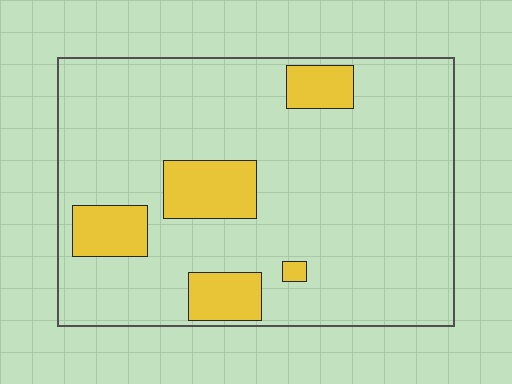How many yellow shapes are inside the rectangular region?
5.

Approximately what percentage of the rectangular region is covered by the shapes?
Approximately 15%.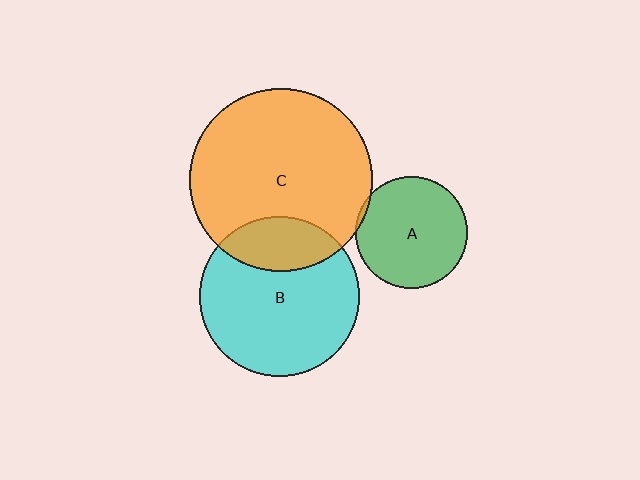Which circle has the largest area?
Circle C (orange).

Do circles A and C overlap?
Yes.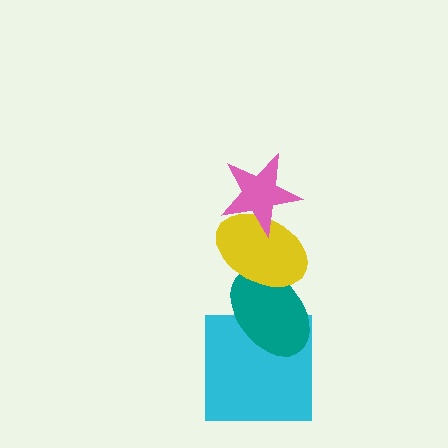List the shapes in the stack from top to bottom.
From top to bottom: the pink star, the yellow ellipse, the teal ellipse, the cyan square.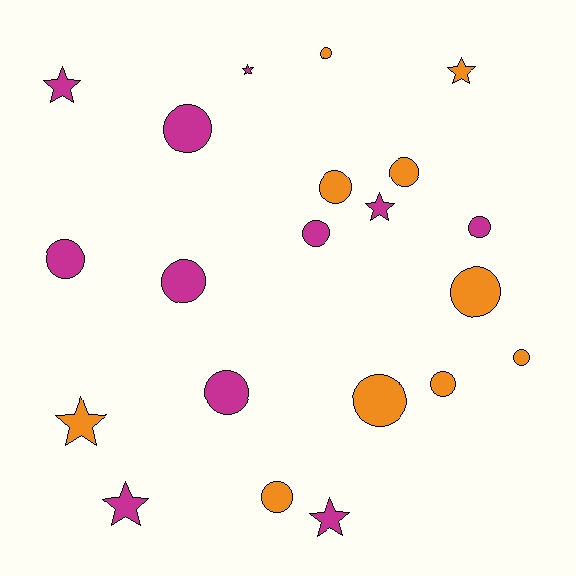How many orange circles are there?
There are 8 orange circles.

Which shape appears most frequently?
Circle, with 14 objects.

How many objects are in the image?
There are 21 objects.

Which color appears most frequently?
Magenta, with 11 objects.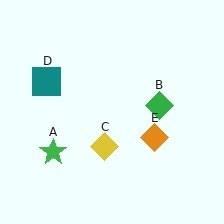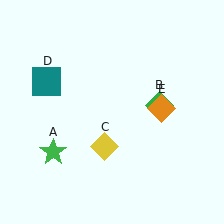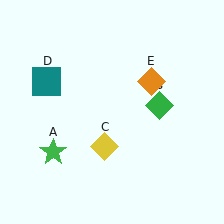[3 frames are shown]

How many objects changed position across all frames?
1 object changed position: orange diamond (object E).